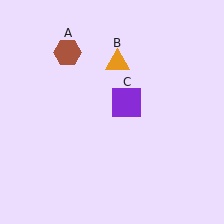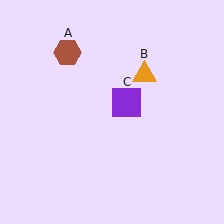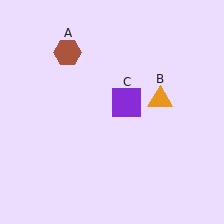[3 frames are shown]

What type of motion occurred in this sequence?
The orange triangle (object B) rotated clockwise around the center of the scene.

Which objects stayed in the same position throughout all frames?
Brown hexagon (object A) and purple square (object C) remained stationary.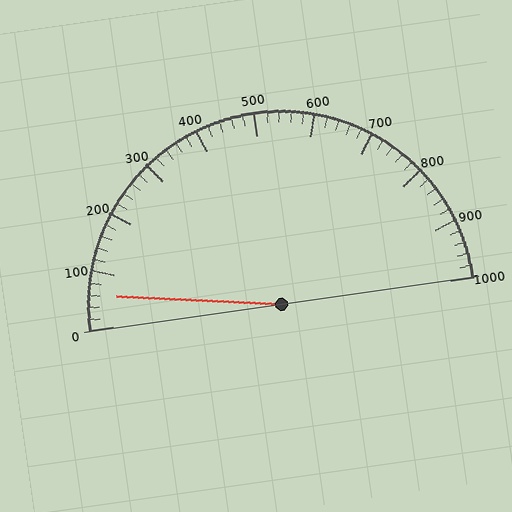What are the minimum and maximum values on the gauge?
The gauge ranges from 0 to 1000.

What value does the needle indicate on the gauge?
The needle indicates approximately 60.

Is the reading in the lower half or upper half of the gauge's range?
The reading is in the lower half of the range (0 to 1000).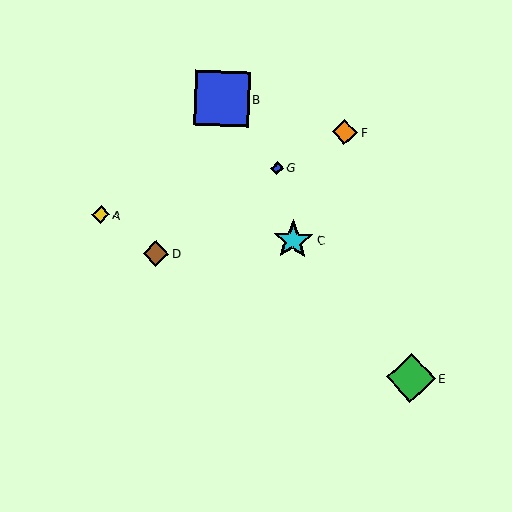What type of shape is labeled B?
Shape B is a blue square.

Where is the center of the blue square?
The center of the blue square is at (222, 98).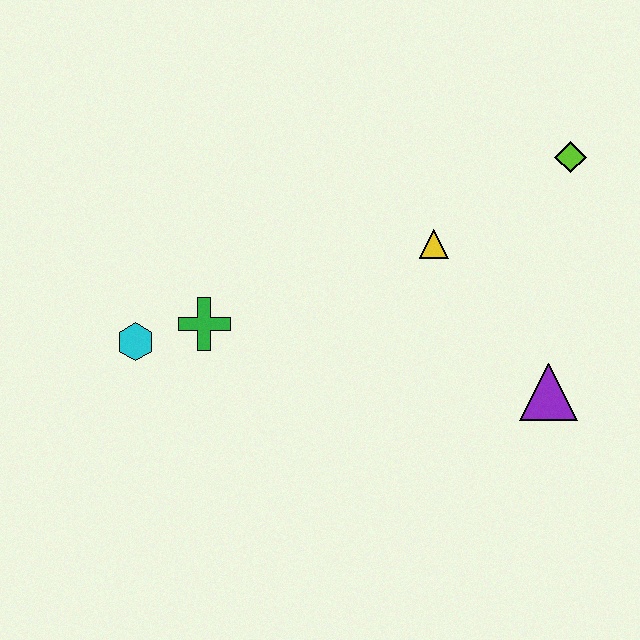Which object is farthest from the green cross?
The lime diamond is farthest from the green cross.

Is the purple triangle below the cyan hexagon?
Yes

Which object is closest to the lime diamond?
The yellow triangle is closest to the lime diamond.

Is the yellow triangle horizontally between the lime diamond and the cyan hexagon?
Yes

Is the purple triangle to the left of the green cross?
No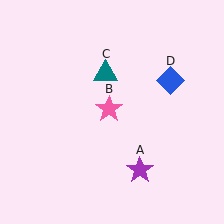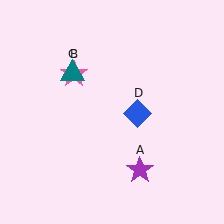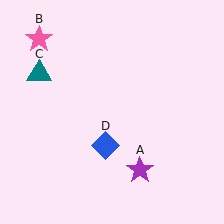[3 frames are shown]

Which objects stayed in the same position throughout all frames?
Purple star (object A) remained stationary.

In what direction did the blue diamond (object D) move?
The blue diamond (object D) moved down and to the left.